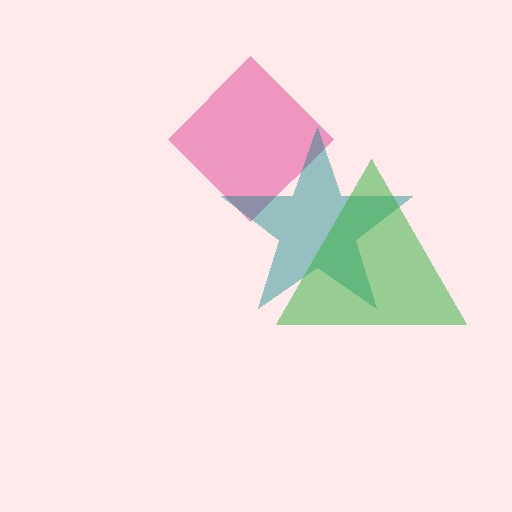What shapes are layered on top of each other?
The layered shapes are: a pink diamond, a teal star, a green triangle.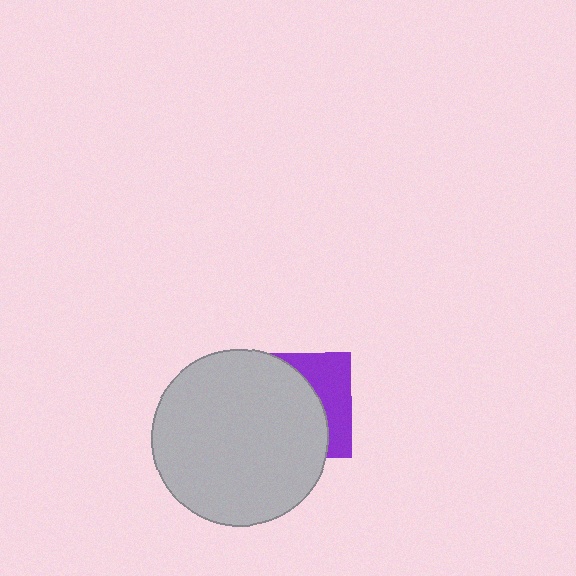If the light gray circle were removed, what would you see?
You would see the complete purple square.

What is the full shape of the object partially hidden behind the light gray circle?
The partially hidden object is a purple square.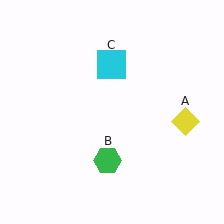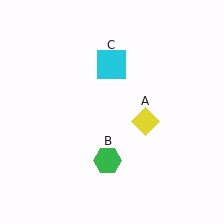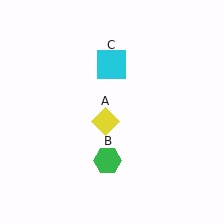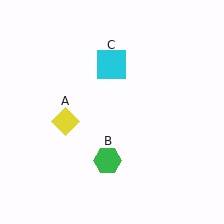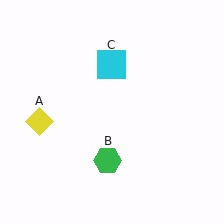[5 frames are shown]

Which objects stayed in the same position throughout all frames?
Green hexagon (object B) and cyan square (object C) remained stationary.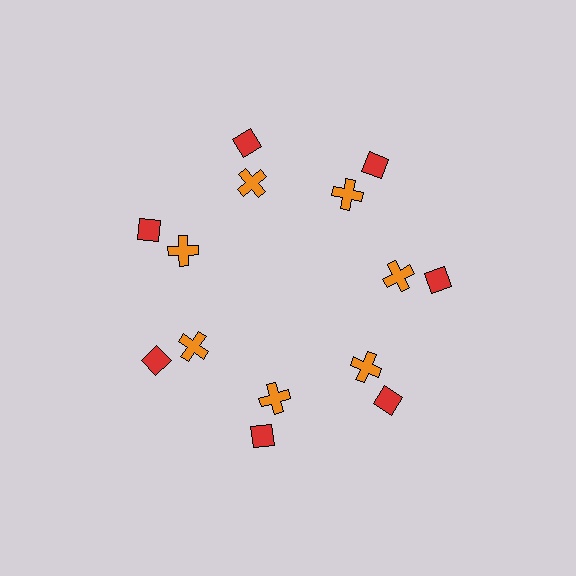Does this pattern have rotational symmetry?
Yes, this pattern has 7-fold rotational symmetry. It looks the same after rotating 51 degrees around the center.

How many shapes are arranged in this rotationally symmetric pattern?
There are 14 shapes, arranged in 7 groups of 2.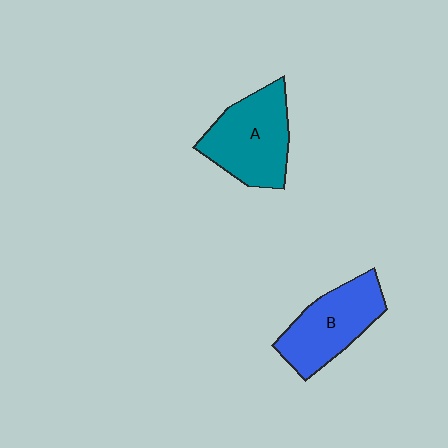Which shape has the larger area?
Shape A (teal).